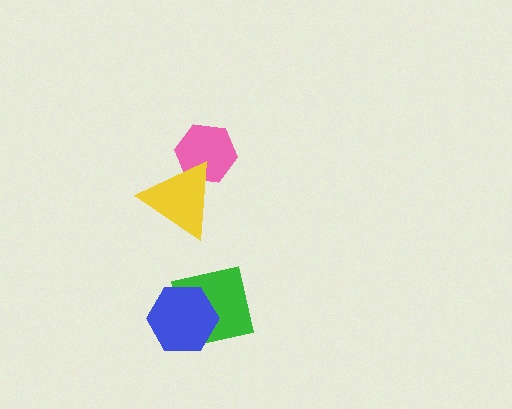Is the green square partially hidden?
Yes, it is partially covered by another shape.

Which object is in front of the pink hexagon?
The yellow triangle is in front of the pink hexagon.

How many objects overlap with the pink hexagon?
1 object overlaps with the pink hexagon.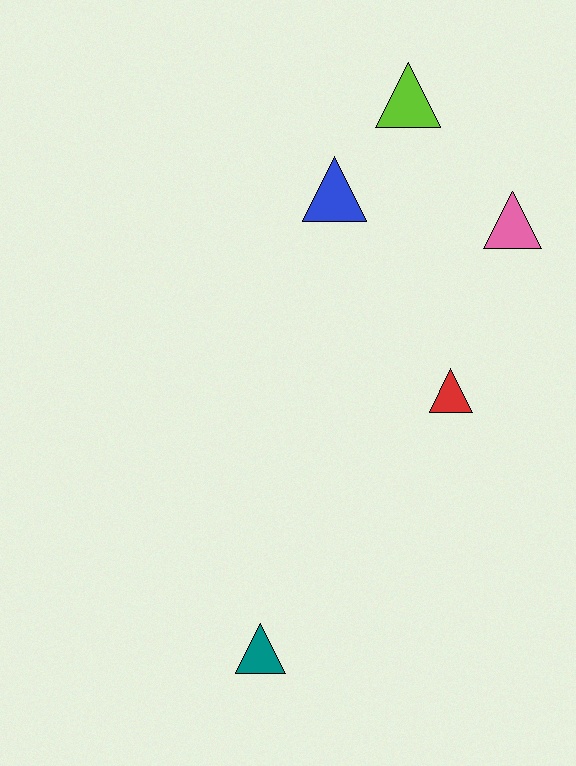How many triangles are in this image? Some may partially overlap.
There are 5 triangles.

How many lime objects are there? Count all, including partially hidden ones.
There is 1 lime object.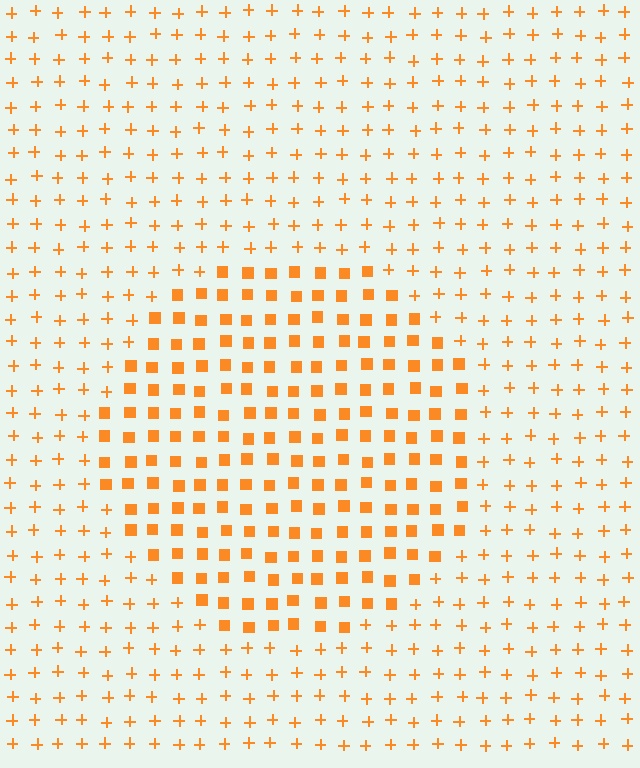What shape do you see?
I see a circle.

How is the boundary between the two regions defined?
The boundary is defined by a change in element shape: squares inside vs. plus signs outside. All elements share the same color and spacing.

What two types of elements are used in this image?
The image uses squares inside the circle region and plus signs outside it.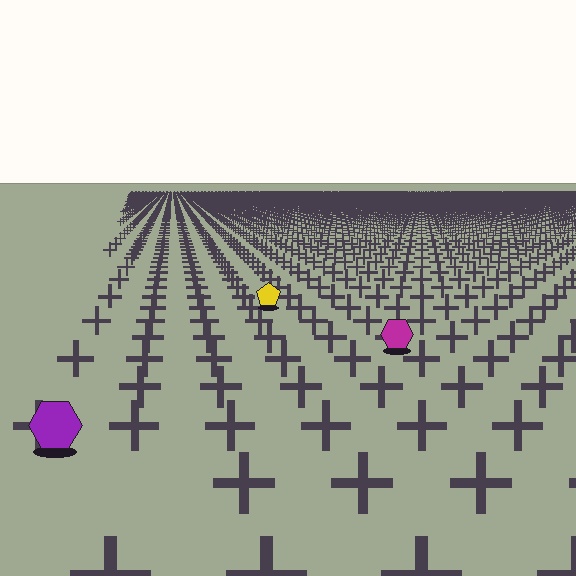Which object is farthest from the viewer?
The yellow pentagon is farthest from the viewer. It appears smaller and the ground texture around it is denser.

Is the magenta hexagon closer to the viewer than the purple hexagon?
No. The purple hexagon is closer — you can tell from the texture gradient: the ground texture is coarser near it.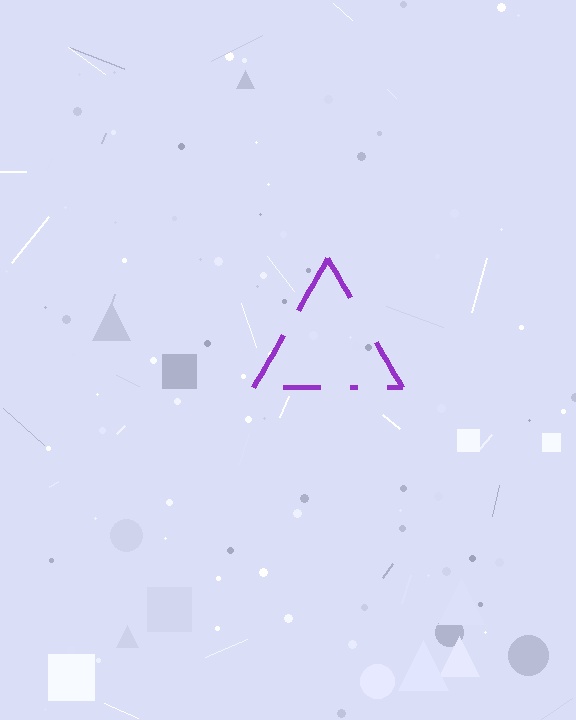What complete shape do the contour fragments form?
The contour fragments form a triangle.